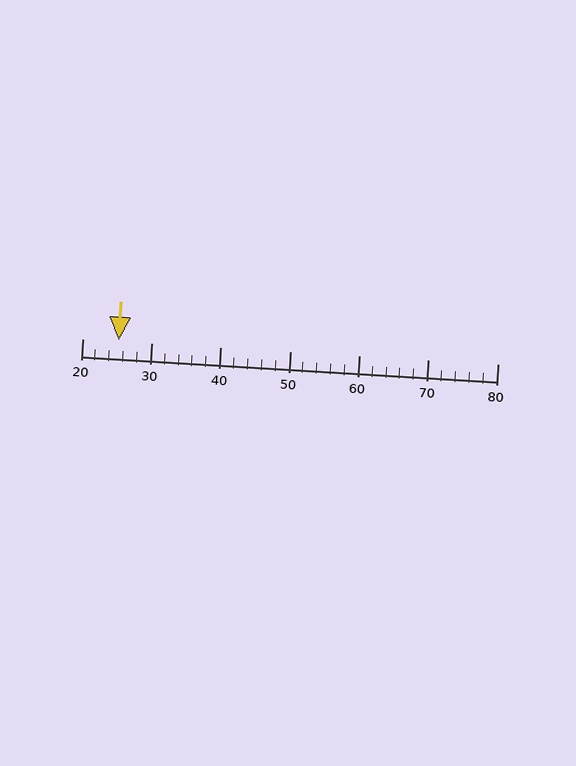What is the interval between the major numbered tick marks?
The major tick marks are spaced 10 units apart.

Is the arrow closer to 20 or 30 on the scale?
The arrow is closer to 30.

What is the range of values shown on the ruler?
The ruler shows values from 20 to 80.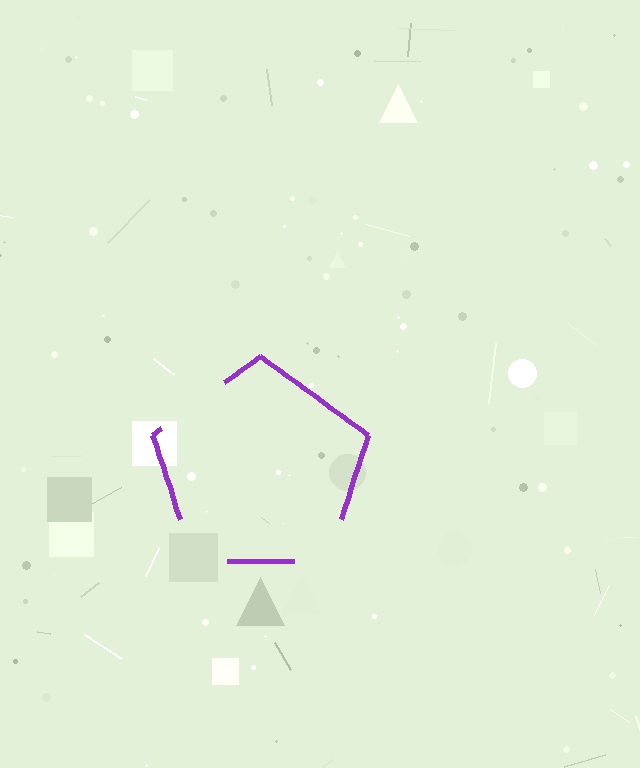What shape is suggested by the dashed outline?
The dashed outline suggests a pentagon.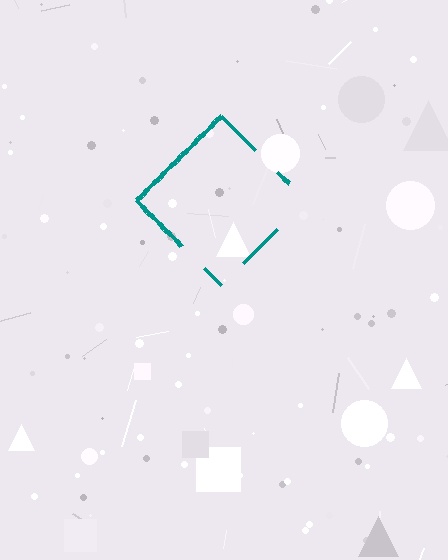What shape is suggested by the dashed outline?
The dashed outline suggests a diamond.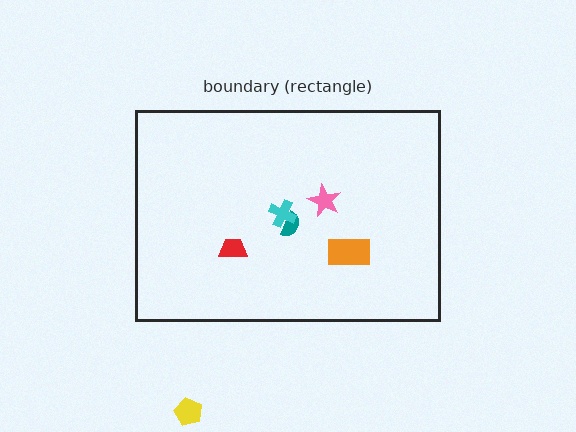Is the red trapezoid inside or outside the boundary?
Inside.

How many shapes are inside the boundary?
5 inside, 1 outside.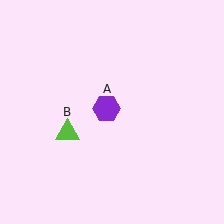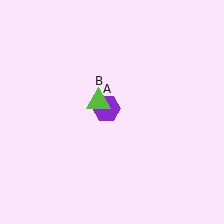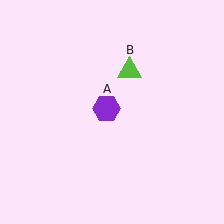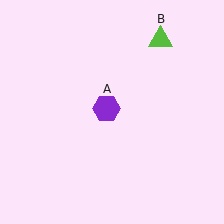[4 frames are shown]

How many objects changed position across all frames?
1 object changed position: lime triangle (object B).